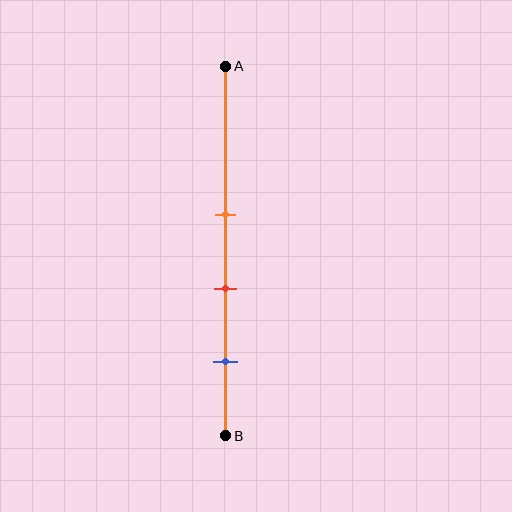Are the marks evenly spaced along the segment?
Yes, the marks are approximately evenly spaced.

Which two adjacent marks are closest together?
The orange and red marks are the closest adjacent pair.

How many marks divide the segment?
There are 3 marks dividing the segment.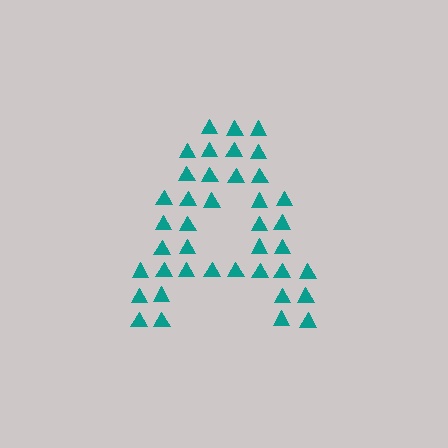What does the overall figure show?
The overall figure shows the letter A.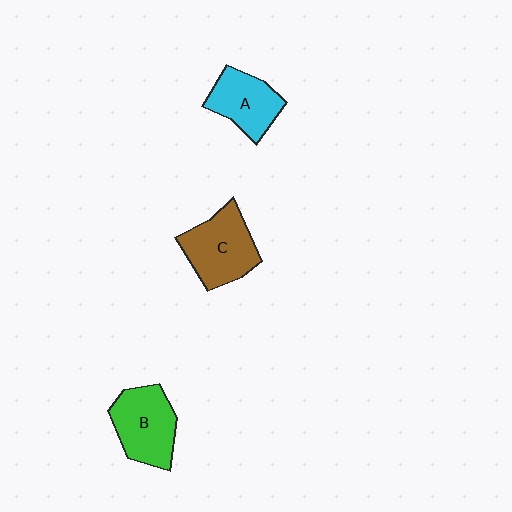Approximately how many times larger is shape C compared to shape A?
Approximately 1.3 times.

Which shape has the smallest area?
Shape A (cyan).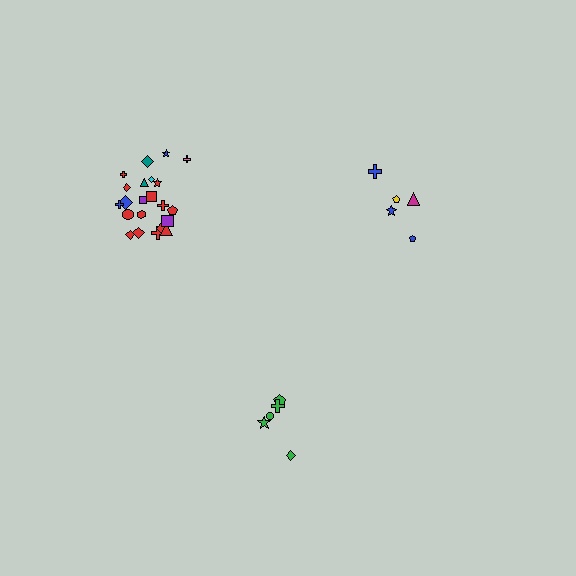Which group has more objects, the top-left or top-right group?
The top-left group.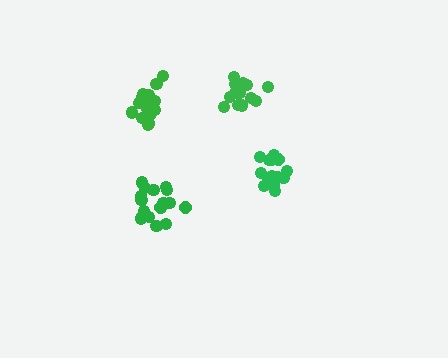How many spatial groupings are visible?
There are 4 spatial groupings.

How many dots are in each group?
Group 1: 18 dots, Group 2: 18 dots, Group 3: 15 dots, Group 4: 15 dots (66 total).